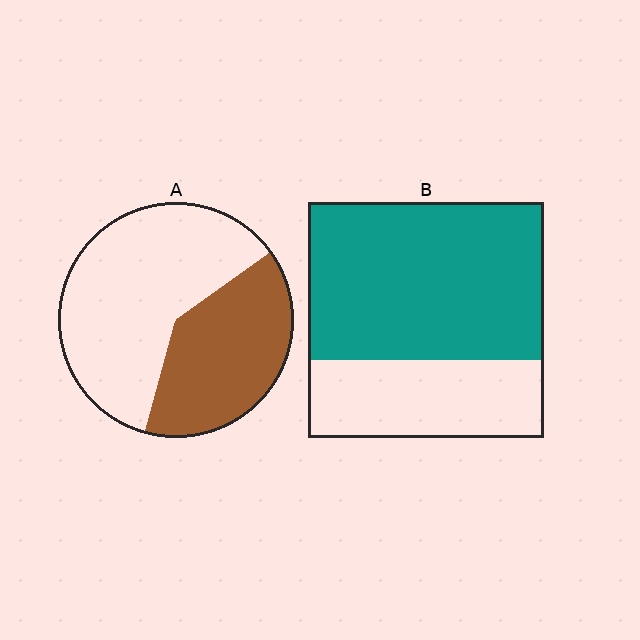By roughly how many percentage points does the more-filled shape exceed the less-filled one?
By roughly 30 percentage points (B over A).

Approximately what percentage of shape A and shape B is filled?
A is approximately 40% and B is approximately 65%.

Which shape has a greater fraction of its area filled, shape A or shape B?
Shape B.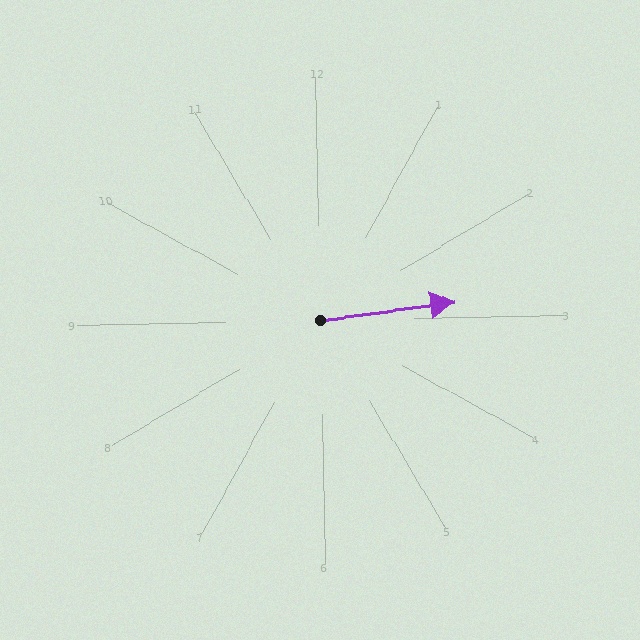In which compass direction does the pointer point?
East.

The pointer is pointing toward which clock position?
Roughly 3 o'clock.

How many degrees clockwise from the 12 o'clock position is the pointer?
Approximately 83 degrees.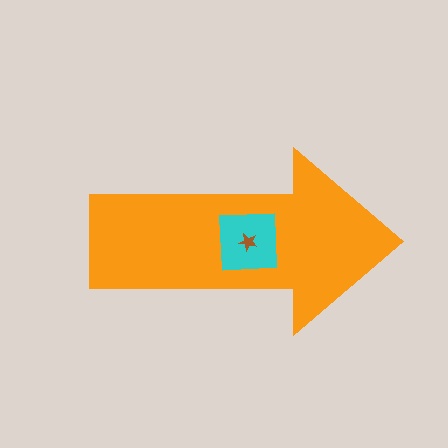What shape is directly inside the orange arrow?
The cyan square.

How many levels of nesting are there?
3.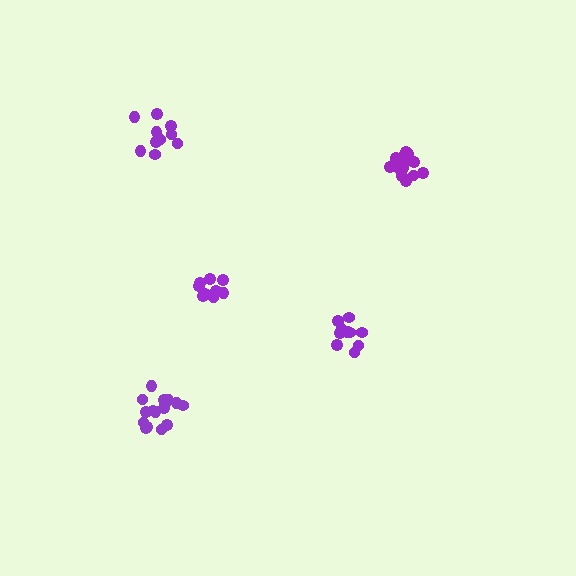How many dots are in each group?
Group 1: 14 dots, Group 2: 10 dots, Group 3: 15 dots, Group 4: 9 dots, Group 5: 10 dots (58 total).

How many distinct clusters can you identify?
There are 5 distinct clusters.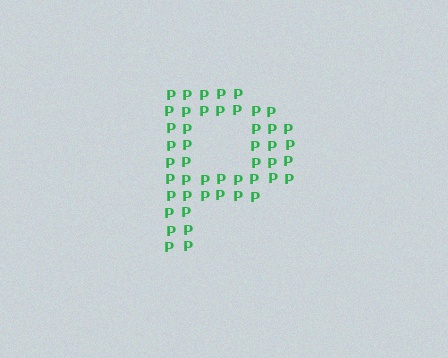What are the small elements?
The small elements are letter P's.